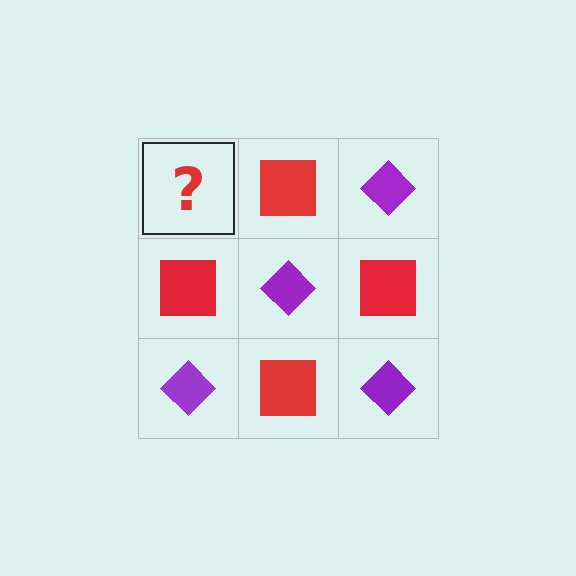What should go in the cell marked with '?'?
The missing cell should contain a purple diamond.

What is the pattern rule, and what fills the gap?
The rule is that it alternates purple diamond and red square in a checkerboard pattern. The gap should be filled with a purple diamond.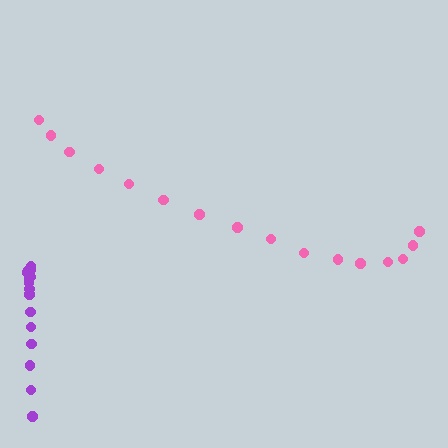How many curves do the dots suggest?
There are 2 distinct paths.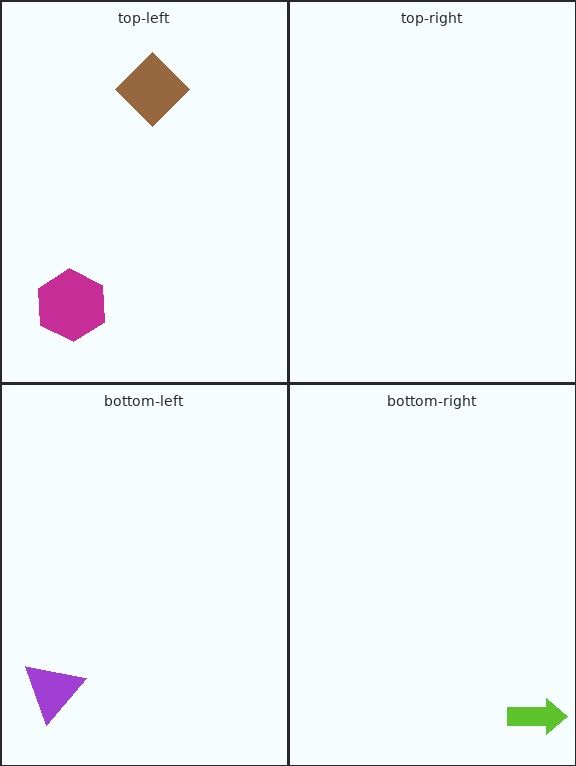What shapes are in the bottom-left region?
The purple triangle.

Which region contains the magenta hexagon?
The top-left region.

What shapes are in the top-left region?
The brown diamond, the magenta hexagon.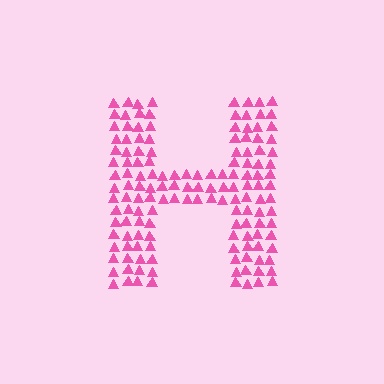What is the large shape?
The large shape is the letter H.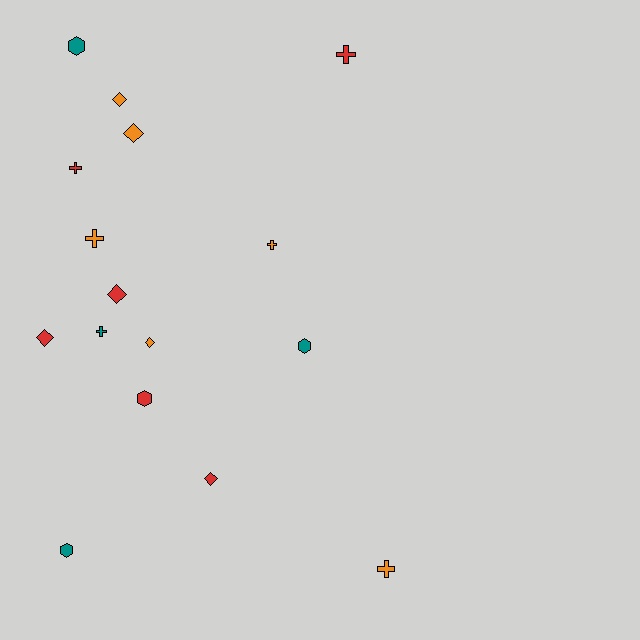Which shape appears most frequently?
Diamond, with 6 objects.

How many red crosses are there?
There are 2 red crosses.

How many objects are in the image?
There are 16 objects.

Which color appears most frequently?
Red, with 6 objects.